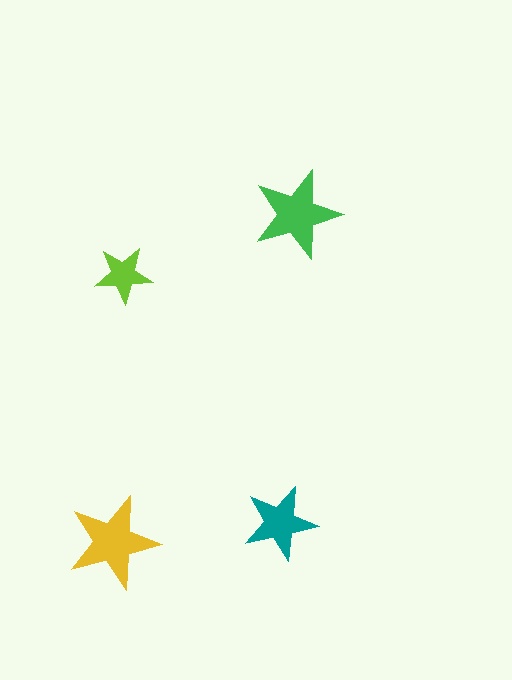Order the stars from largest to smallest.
the yellow one, the green one, the teal one, the lime one.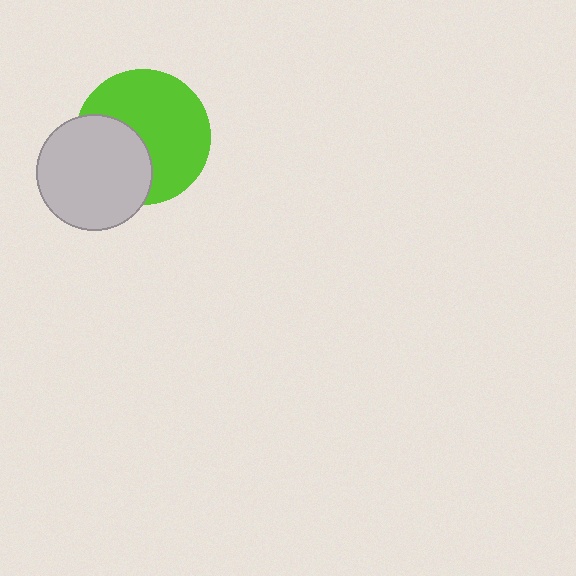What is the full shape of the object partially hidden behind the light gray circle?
The partially hidden object is a lime circle.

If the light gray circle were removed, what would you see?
You would see the complete lime circle.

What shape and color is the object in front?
The object in front is a light gray circle.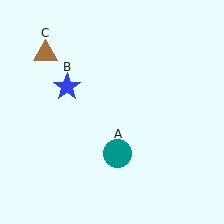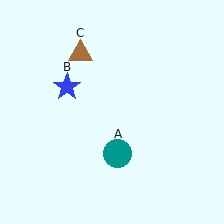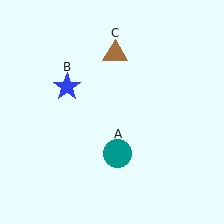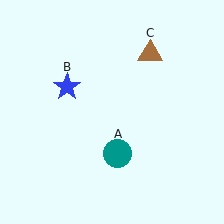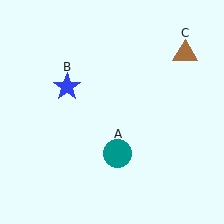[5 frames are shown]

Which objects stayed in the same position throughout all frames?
Teal circle (object A) and blue star (object B) remained stationary.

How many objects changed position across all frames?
1 object changed position: brown triangle (object C).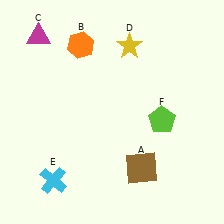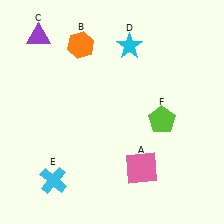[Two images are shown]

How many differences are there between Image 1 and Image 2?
There are 3 differences between the two images.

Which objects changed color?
A changed from brown to pink. C changed from magenta to purple. D changed from yellow to cyan.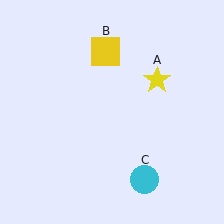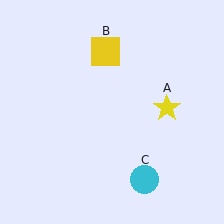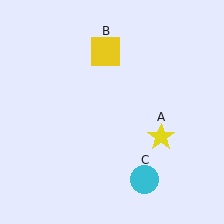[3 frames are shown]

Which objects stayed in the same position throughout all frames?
Yellow square (object B) and cyan circle (object C) remained stationary.